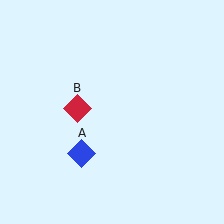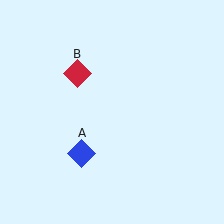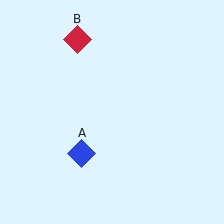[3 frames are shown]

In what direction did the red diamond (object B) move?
The red diamond (object B) moved up.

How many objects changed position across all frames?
1 object changed position: red diamond (object B).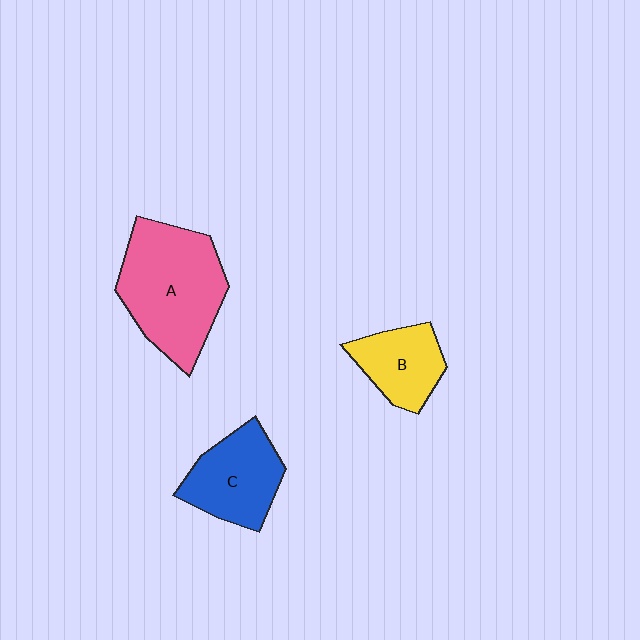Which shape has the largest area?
Shape A (pink).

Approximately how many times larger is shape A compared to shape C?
Approximately 1.6 times.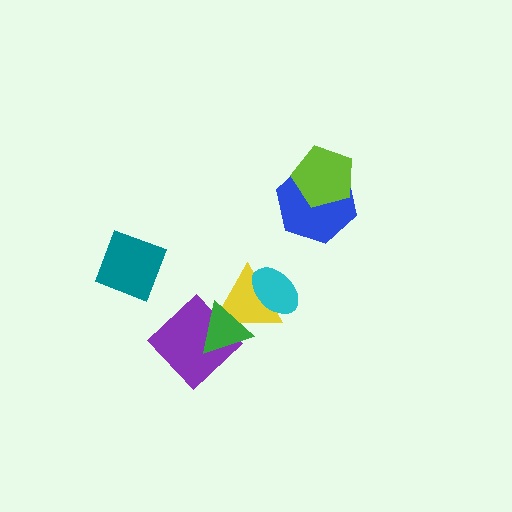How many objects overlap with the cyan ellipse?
1 object overlaps with the cyan ellipse.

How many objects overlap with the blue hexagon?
1 object overlaps with the blue hexagon.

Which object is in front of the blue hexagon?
The lime pentagon is in front of the blue hexagon.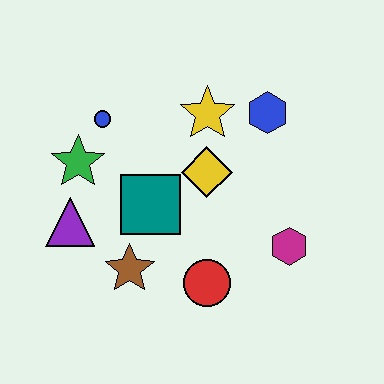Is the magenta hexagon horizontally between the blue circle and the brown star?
No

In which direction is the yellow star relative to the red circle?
The yellow star is above the red circle.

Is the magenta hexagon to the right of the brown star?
Yes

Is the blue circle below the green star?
No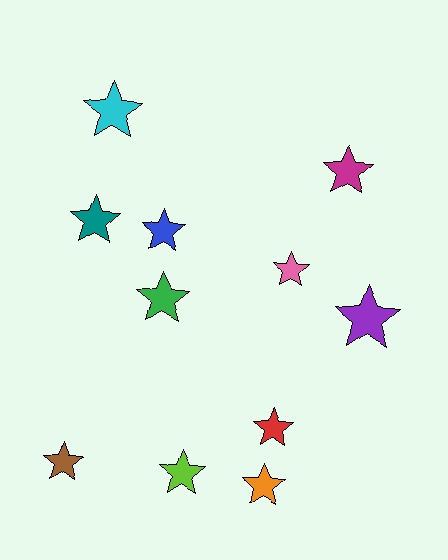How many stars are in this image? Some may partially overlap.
There are 11 stars.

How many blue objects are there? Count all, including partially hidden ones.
There is 1 blue object.